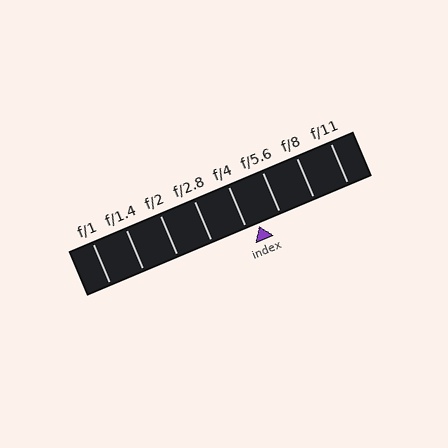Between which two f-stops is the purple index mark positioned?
The index mark is between f/4 and f/5.6.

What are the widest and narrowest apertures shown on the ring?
The widest aperture shown is f/1 and the narrowest is f/11.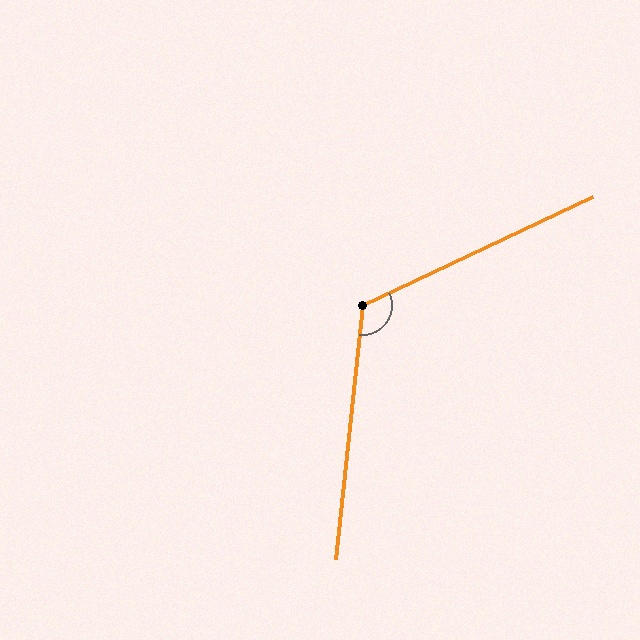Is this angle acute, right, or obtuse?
It is obtuse.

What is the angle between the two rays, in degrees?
Approximately 121 degrees.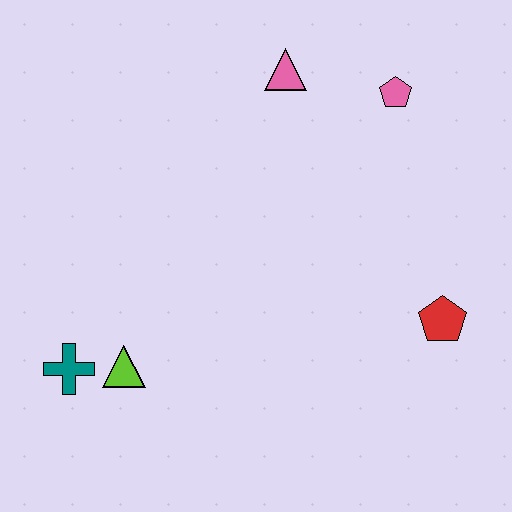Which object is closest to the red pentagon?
The pink pentagon is closest to the red pentagon.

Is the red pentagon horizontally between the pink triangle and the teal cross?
No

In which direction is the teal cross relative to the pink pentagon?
The teal cross is to the left of the pink pentagon.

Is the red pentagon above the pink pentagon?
No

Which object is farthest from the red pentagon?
The teal cross is farthest from the red pentagon.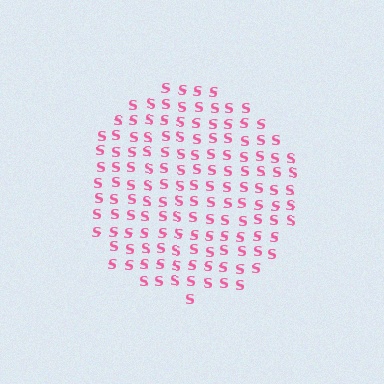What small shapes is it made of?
It is made of small letter S's.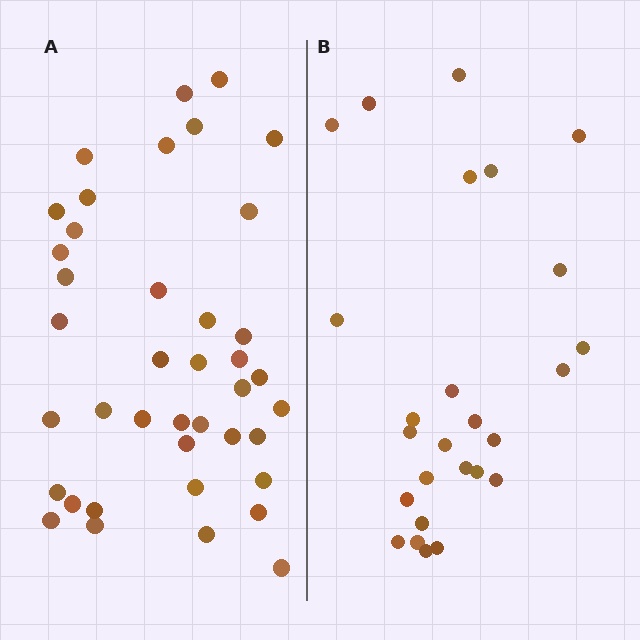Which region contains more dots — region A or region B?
Region A (the left region) has more dots.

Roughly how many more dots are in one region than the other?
Region A has approximately 15 more dots than region B.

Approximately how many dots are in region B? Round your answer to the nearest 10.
About 30 dots. (The exact count is 26, which rounds to 30.)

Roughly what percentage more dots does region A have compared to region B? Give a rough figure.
About 55% more.